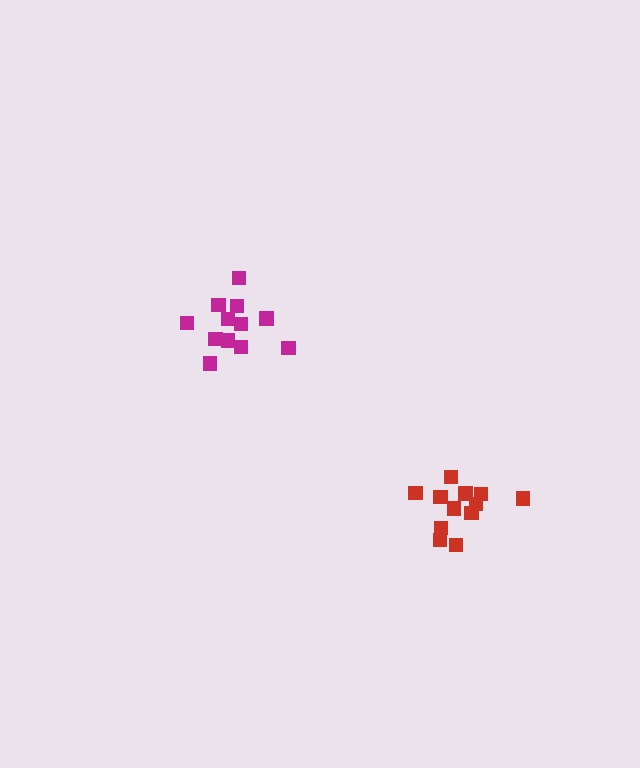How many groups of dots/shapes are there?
There are 2 groups.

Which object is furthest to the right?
The red cluster is rightmost.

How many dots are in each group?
Group 1: 12 dots, Group 2: 12 dots (24 total).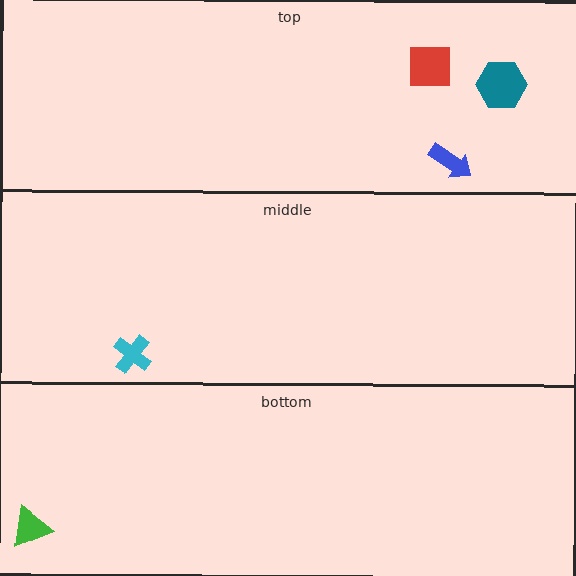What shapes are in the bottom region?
The green triangle.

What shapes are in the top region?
The blue arrow, the teal hexagon, the red square.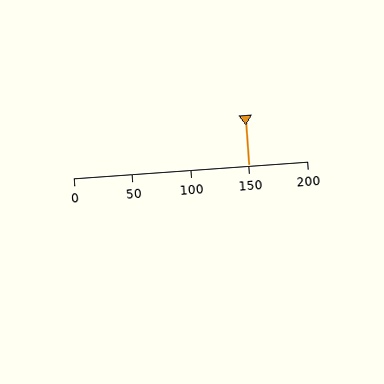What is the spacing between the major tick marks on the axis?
The major ticks are spaced 50 apart.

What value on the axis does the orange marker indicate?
The marker indicates approximately 150.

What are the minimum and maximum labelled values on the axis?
The axis runs from 0 to 200.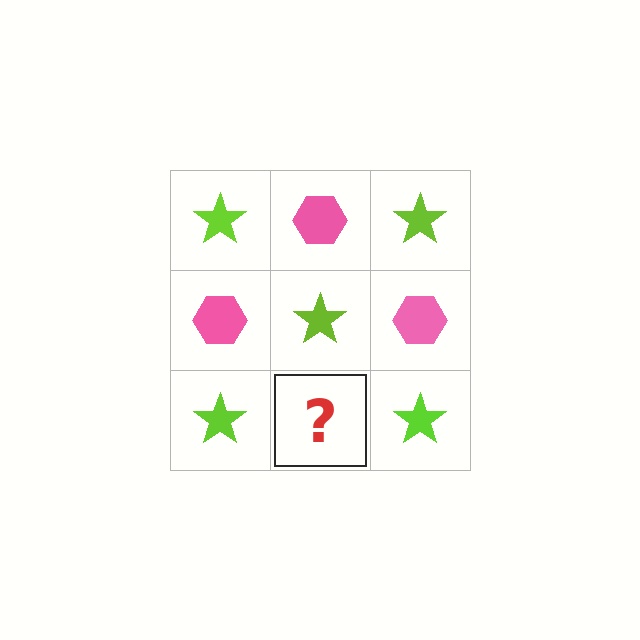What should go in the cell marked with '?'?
The missing cell should contain a pink hexagon.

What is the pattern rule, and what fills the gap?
The rule is that it alternates lime star and pink hexagon in a checkerboard pattern. The gap should be filled with a pink hexagon.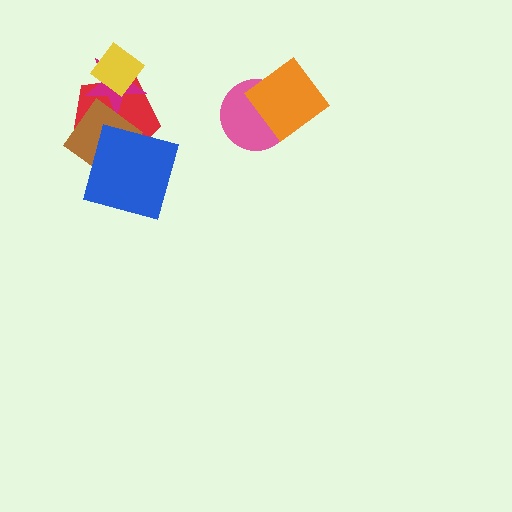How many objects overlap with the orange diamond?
1 object overlaps with the orange diamond.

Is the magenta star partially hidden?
Yes, it is partially covered by another shape.